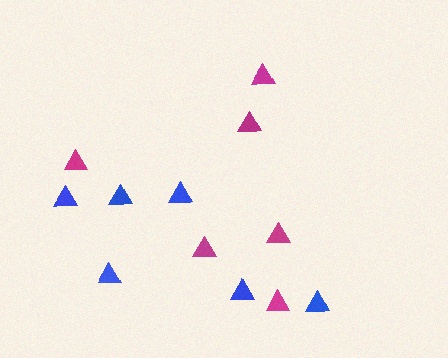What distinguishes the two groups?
There are 2 groups: one group of magenta triangles (6) and one group of blue triangles (6).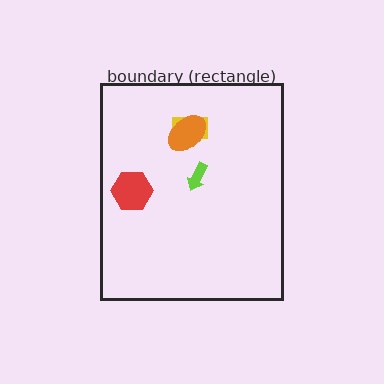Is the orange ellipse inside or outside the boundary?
Inside.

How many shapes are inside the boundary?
4 inside, 0 outside.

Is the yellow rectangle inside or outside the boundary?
Inside.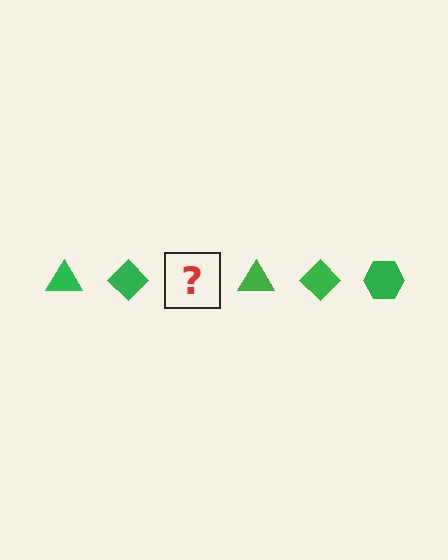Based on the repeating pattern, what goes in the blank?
The blank should be a green hexagon.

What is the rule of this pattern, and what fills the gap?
The rule is that the pattern cycles through triangle, diamond, hexagon shapes in green. The gap should be filled with a green hexagon.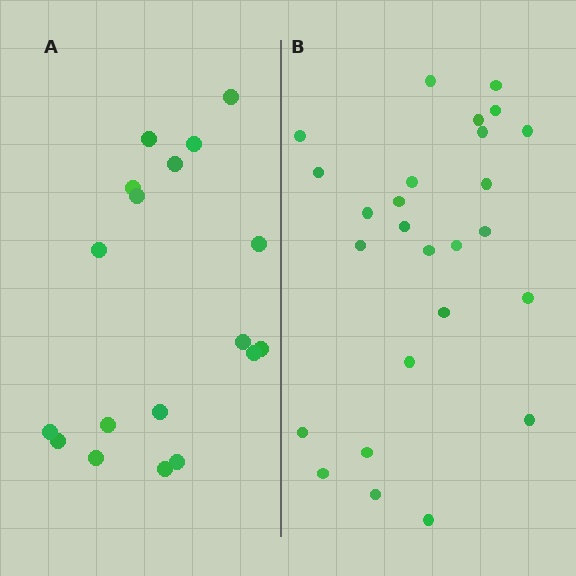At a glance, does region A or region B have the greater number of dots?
Region B (the right region) has more dots.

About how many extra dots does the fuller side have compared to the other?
Region B has roughly 8 or so more dots than region A.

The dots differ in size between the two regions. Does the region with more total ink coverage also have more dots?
No. Region A has more total ink coverage because its dots are larger, but region B actually contains more individual dots. Total area can be misleading — the number of items is what matters here.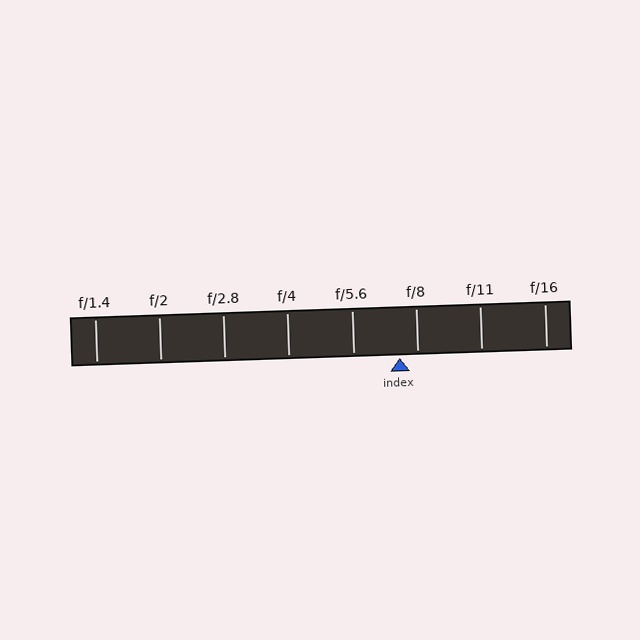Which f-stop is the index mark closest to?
The index mark is closest to f/8.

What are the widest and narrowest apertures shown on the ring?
The widest aperture shown is f/1.4 and the narrowest is f/16.